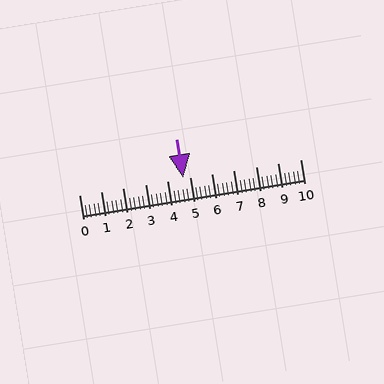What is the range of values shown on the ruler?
The ruler shows values from 0 to 10.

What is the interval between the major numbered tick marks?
The major tick marks are spaced 1 units apart.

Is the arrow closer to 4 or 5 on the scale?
The arrow is closer to 5.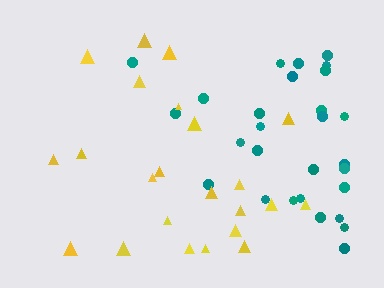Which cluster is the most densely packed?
Teal.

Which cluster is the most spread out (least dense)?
Yellow.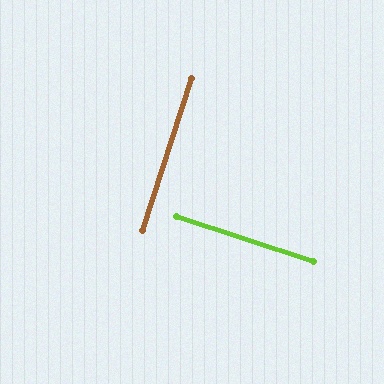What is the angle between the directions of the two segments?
Approximately 89 degrees.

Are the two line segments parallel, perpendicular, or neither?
Perpendicular — they meet at approximately 89°.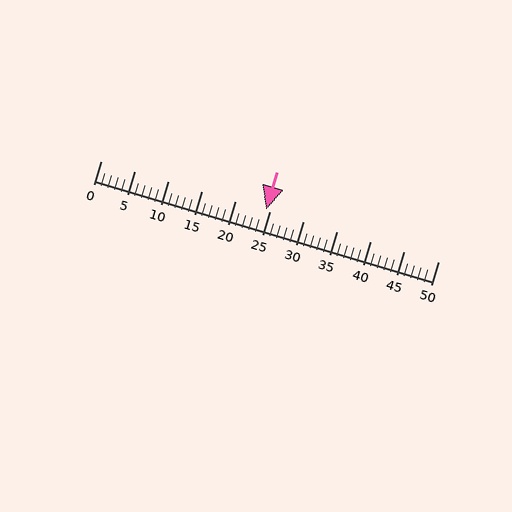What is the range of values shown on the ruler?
The ruler shows values from 0 to 50.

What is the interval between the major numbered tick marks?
The major tick marks are spaced 5 units apart.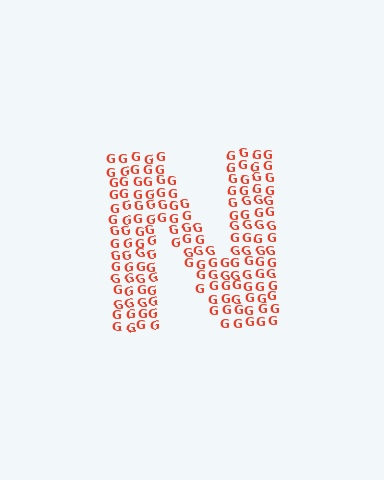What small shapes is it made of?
It is made of small letter G's.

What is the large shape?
The large shape is the letter N.